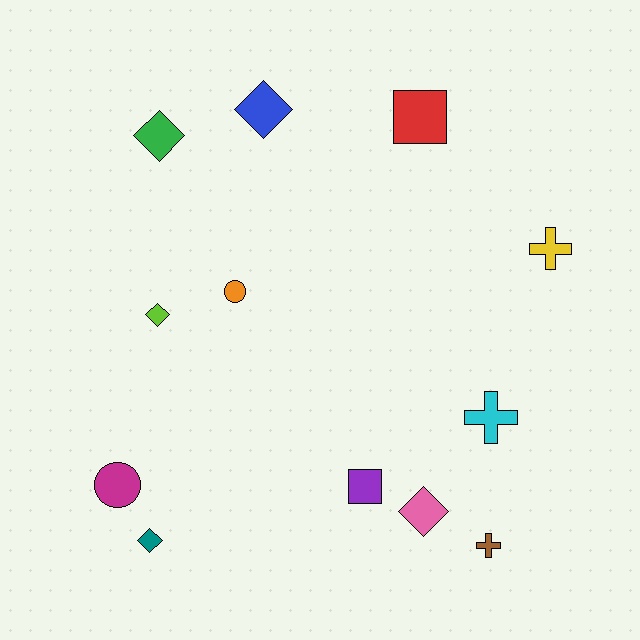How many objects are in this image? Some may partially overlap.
There are 12 objects.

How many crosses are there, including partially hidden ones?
There are 3 crosses.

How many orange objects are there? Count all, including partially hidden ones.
There is 1 orange object.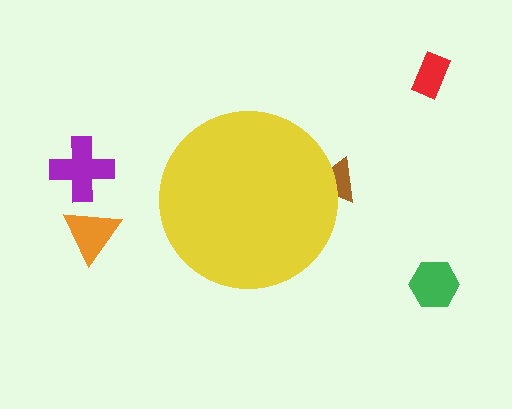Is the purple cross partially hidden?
No, the purple cross is fully visible.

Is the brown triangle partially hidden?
Yes, the brown triangle is partially hidden behind the yellow circle.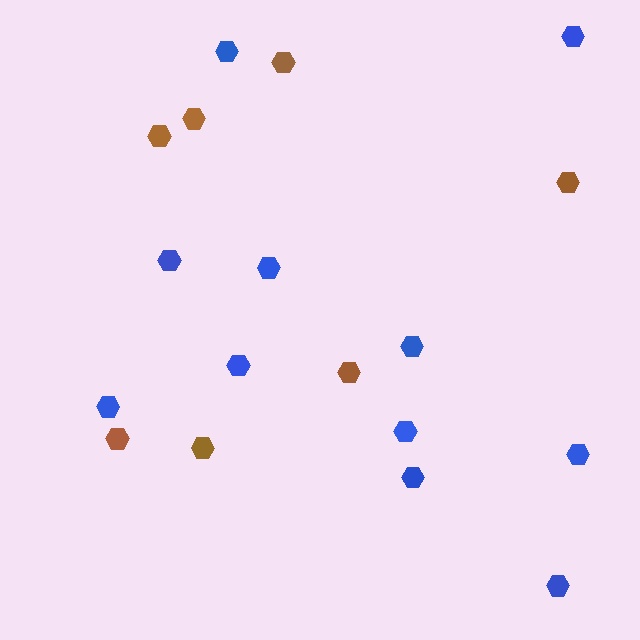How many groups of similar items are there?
There are 2 groups: one group of brown hexagons (7) and one group of blue hexagons (11).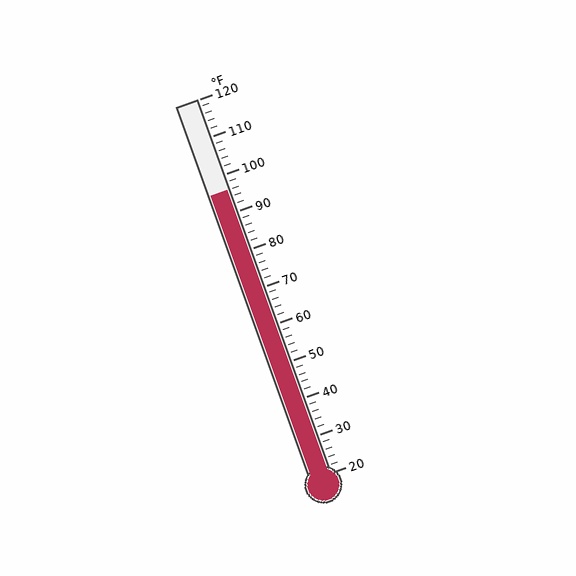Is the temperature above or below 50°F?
The temperature is above 50°F.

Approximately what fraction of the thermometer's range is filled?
The thermometer is filled to approximately 75% of its range.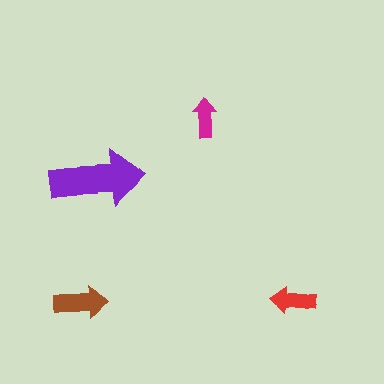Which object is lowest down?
The red arrow is bottommost.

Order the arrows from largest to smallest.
the purple one, the brown one, the red one, the magenta one.